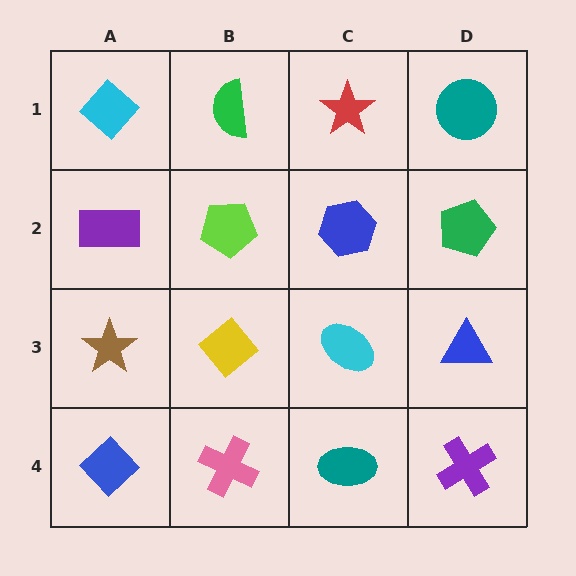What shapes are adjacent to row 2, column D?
A teal circle (row 1, column D), a blue triangle (row 3, column D), a blue hexagon (row 2, column C).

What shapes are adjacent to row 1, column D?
A green pentagon (row 2, column D), a red star (row 1, column C).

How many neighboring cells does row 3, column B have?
4.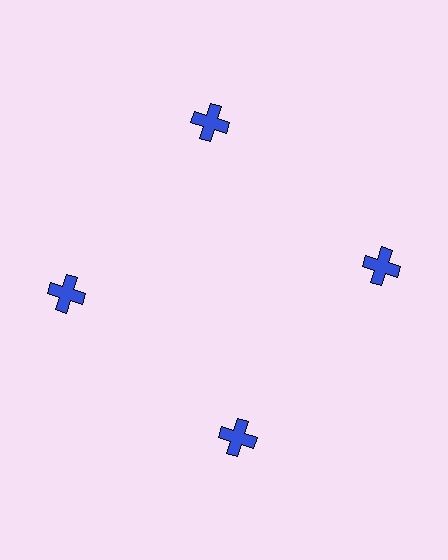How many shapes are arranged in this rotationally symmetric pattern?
There are 4 shapes, arranged in 4 groups of 1.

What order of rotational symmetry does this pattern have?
This pattern has 4-fold rotational symmetry.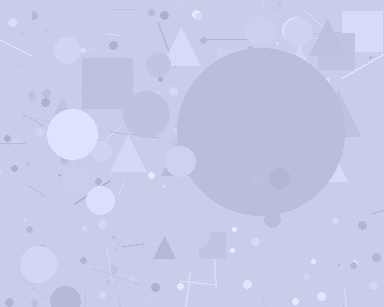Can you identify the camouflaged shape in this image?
The camouflaged shape is a circle.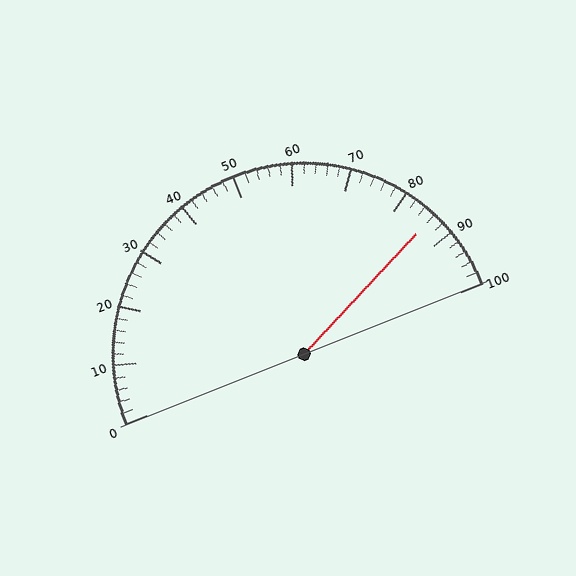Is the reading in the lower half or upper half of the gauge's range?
The reading is in the upper half of the range (0 to 100).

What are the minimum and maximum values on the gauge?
The gauge ranges from 0 to 100.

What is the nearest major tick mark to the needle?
The nearest major tick mark is 90.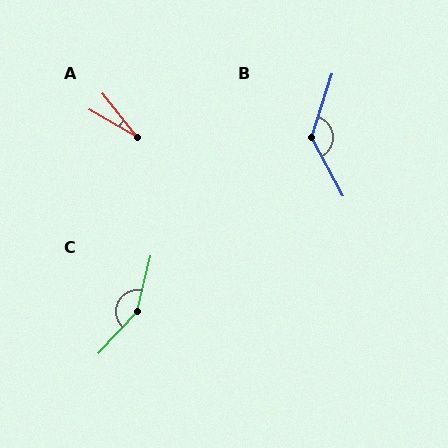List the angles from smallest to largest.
A (21°), B (134°), C (150°).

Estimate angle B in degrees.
Approximately 134 degrees.